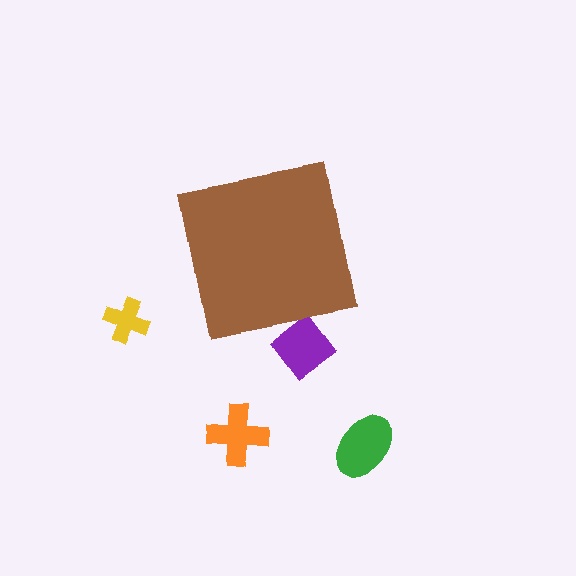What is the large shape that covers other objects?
A brown square.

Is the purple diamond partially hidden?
Yes, the purple diamond is partially hidden behind the brown square.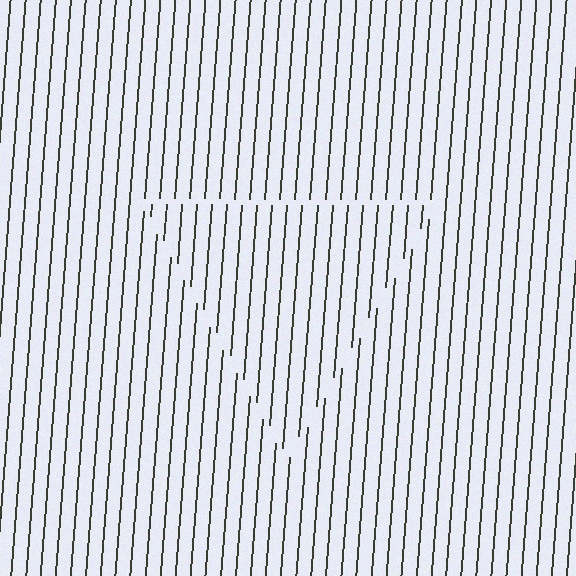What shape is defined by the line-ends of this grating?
An illusory triangle. The interior of the shape contains the same grating, shifted by half a period — the contour is defined by the phase discontinuity where line-ends from the inner and outer gratings abut.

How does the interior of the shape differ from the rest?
The interior of the shape contains the same grating, shifted by half a period — the contour is defined by the phase discontinuity where line-ends from the inner and outer gratings abut.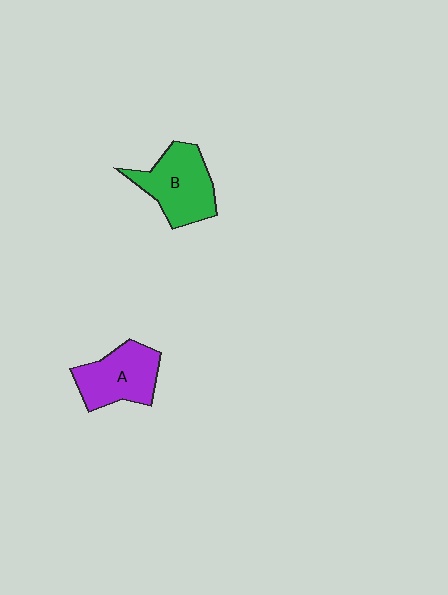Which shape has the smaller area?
Shape A (purple).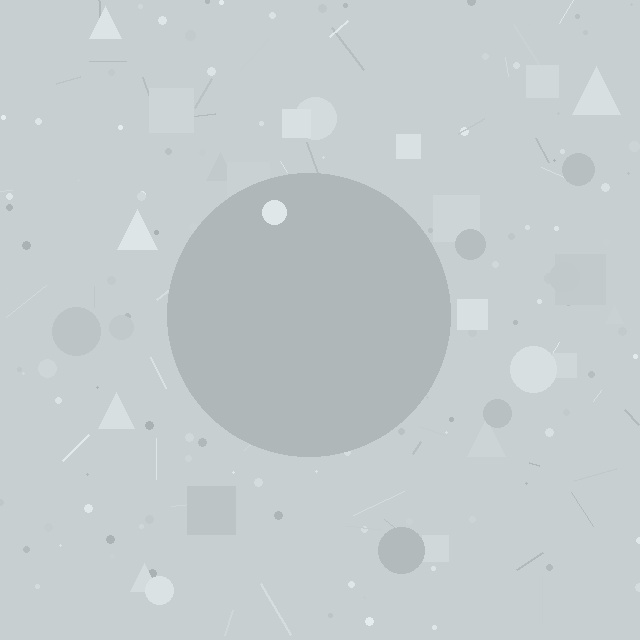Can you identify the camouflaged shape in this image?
The camouflaged shape is a circle.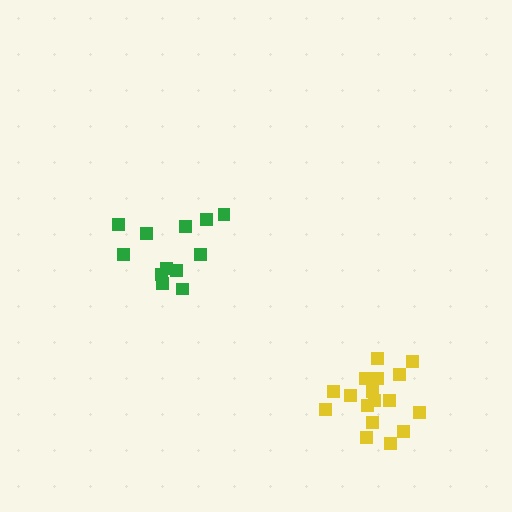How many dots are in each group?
Group 1: 17 dots, Group 2: 12 dots (29 total).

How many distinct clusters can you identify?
There are 2 distinct clusters.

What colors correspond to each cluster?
The clusters are colored: yellow, green.